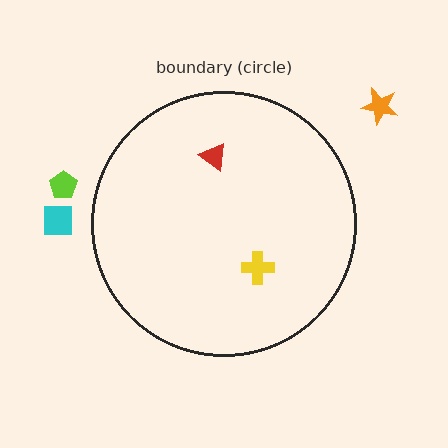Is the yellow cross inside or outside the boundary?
Inside.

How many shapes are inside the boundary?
2 inside, 3 outside.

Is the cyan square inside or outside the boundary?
Outside.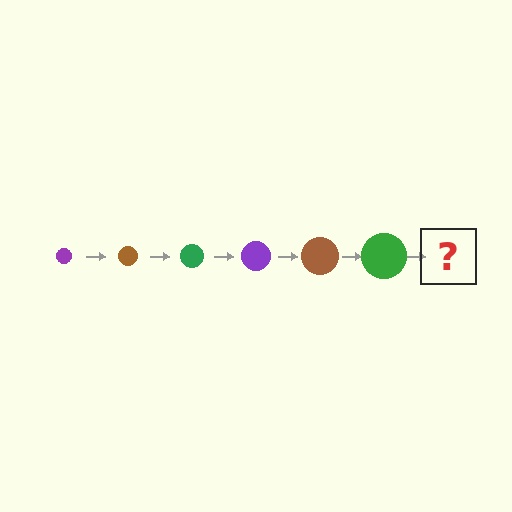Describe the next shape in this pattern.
It should be a purple circle, larger than the previous one.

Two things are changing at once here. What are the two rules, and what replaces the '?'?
The two rules are that the circle grows larger each step and the color cycles through purple, brown, and green. The '?' should be a purple circle, larger than the previous one.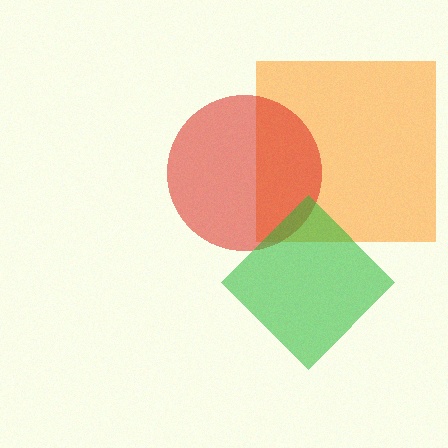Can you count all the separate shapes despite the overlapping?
Yes, there are 3 separate shapes.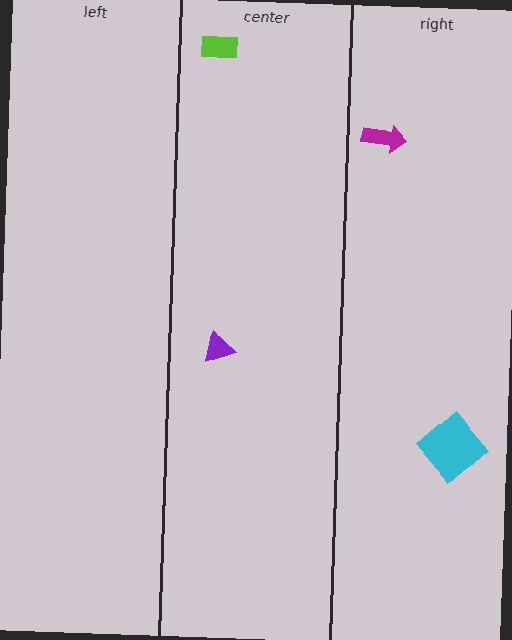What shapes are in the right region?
The cyan diamond, the magenta arrow.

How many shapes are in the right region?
2.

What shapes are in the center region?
The lime rectangle, the purple triangle.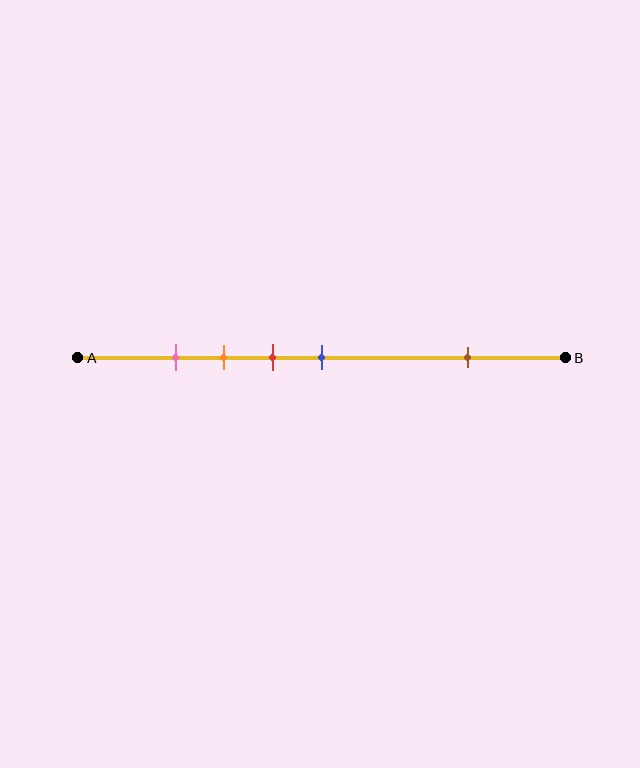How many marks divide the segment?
There are 5 marks dividing the segment.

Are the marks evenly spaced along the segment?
No, the marks are not evenly spaced.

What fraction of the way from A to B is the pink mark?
The pink mark is approximately 20% (0.2) of the way from A to B.